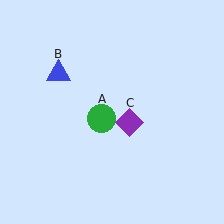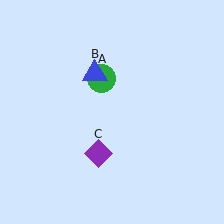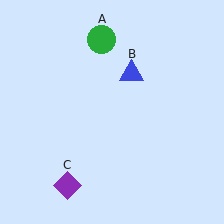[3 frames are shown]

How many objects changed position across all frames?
3 objects changed position: green circle (object A), blue triangle (object B), purple diamond (object C).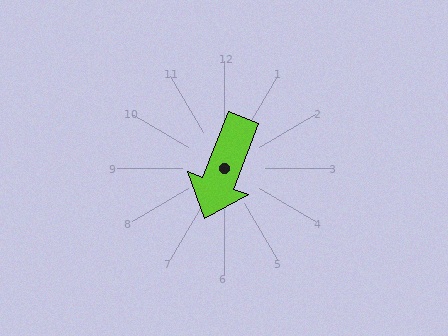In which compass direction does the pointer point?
South.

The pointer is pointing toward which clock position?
Roughly 7 o'clock.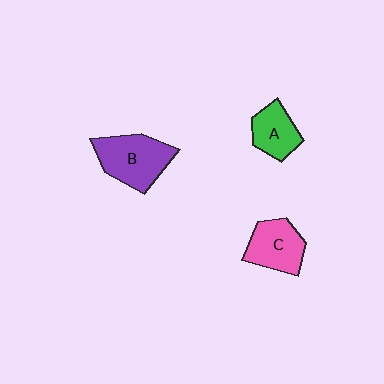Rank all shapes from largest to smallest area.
From largest to smallest: B (purple), C (pink), A (green).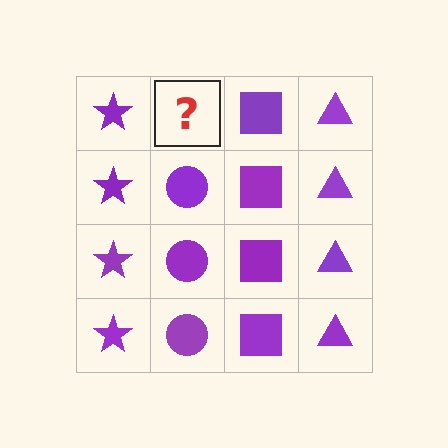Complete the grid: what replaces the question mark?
The question mark should be replaced with a purple circle.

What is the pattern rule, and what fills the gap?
The rule is that each column has a consistent shape. The gap should be filled with a purple circle.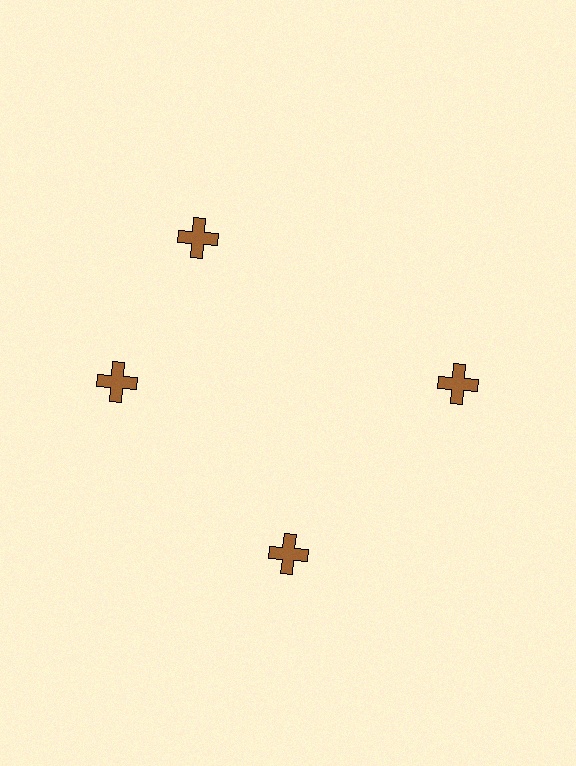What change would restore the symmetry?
The symmetry would be restored by rotating it back into even spacing with its neighbors so that all 4 crosses sit at equal angles and equal distance from the center.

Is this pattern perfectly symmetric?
No. The 4 brown crosses are arranged in a ring, but one element near the 12 o'clock position is rotated out of alignment along the ring, breaking the 4-fold rotational symmetry.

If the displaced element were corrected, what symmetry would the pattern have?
It would have 4-fold rotational symmetry — the pattern would map onto itself every 90 degrees.